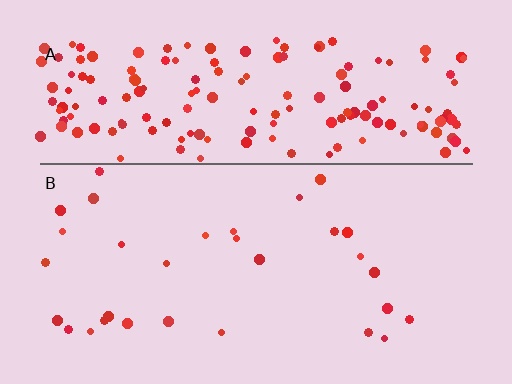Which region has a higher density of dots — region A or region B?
A (the top).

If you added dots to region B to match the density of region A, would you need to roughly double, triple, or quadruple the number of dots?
Approximately quadruple.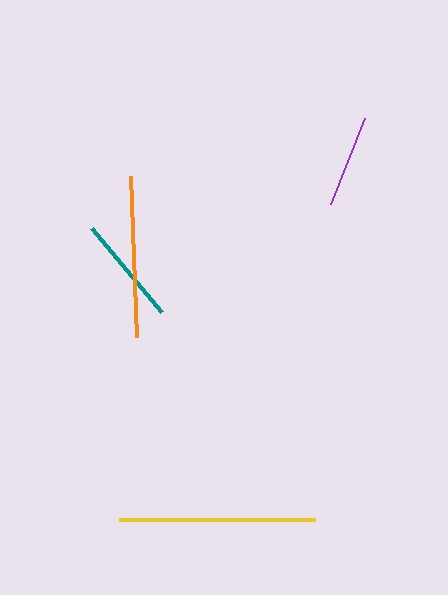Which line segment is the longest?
The yellow line is the longest at approximately 196 pixels.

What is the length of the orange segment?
The orange segment is approximately 161 pixels long.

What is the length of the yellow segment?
The yellow segment is approximately 196 pixels long.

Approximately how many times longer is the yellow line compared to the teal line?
The yellow line is approximately 1.8 times the length of the teal line.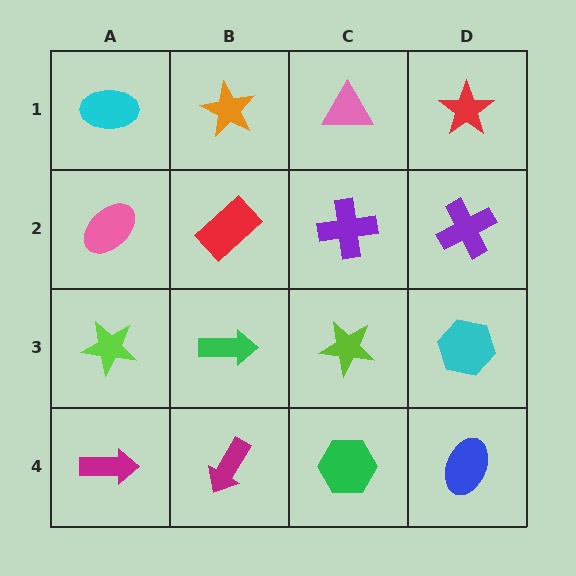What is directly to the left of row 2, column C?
A red rectangle.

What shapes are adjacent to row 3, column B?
A red rectangle (row 2, column B), a magenta arrow (row 4, column B), a lime star (row 3, column A), a lime star (row 3, column C).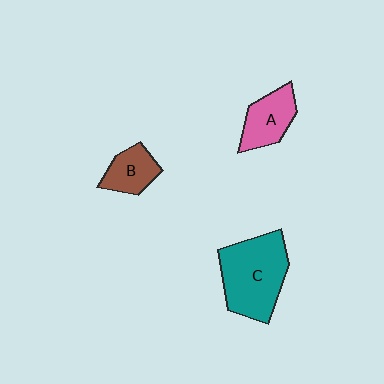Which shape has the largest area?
Shape C (teal).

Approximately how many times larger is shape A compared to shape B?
Approximately 1.2 times.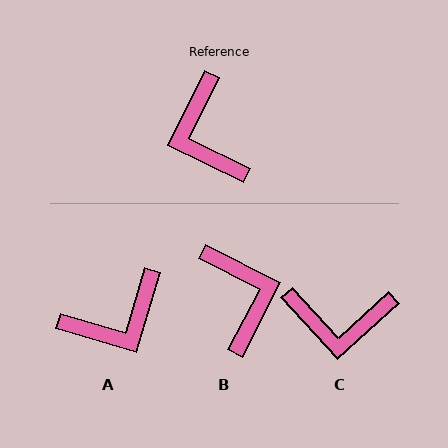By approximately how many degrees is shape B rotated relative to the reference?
Approximately 179 degrees counter-clockwise.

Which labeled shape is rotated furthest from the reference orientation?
B, about 179 degrees away.